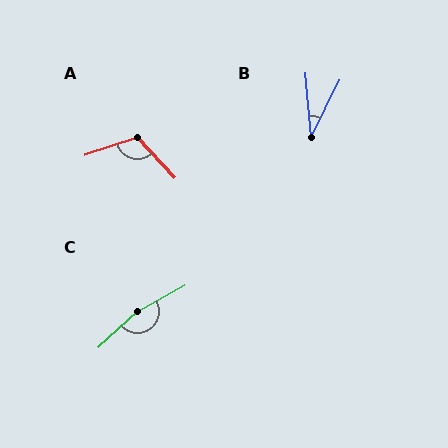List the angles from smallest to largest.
B (31°), A (114°), C (166°).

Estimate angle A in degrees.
Approximately 114 degrees.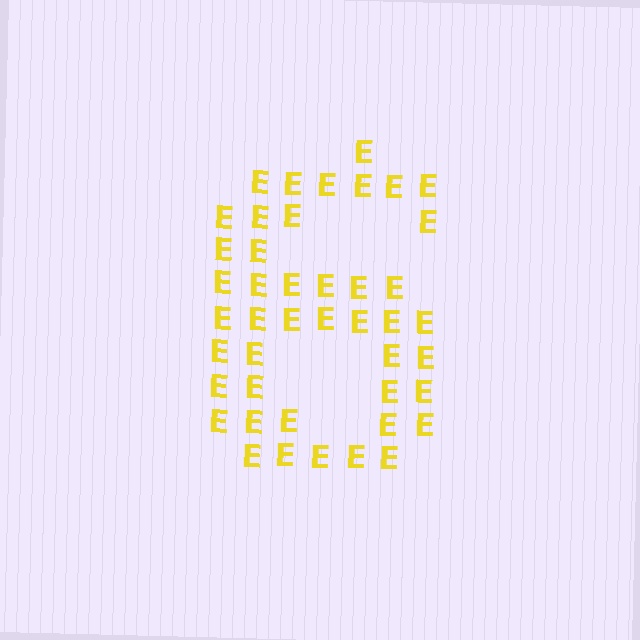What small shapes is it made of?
It is made of small letter E's.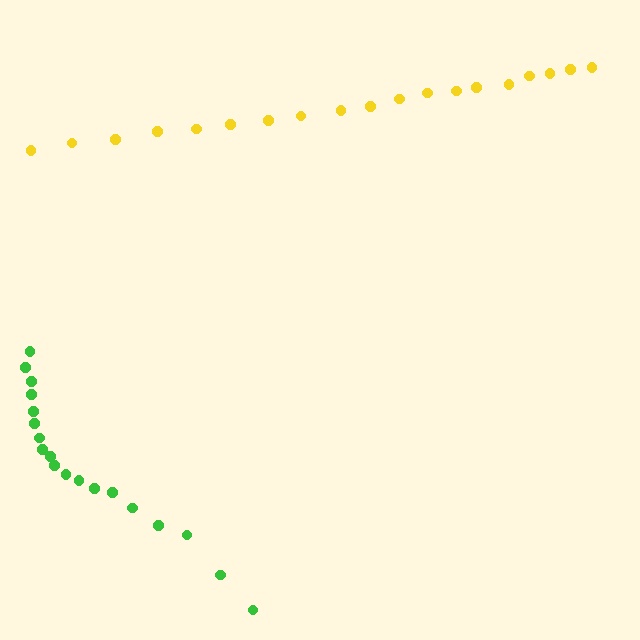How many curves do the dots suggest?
There are 2 distinct paths.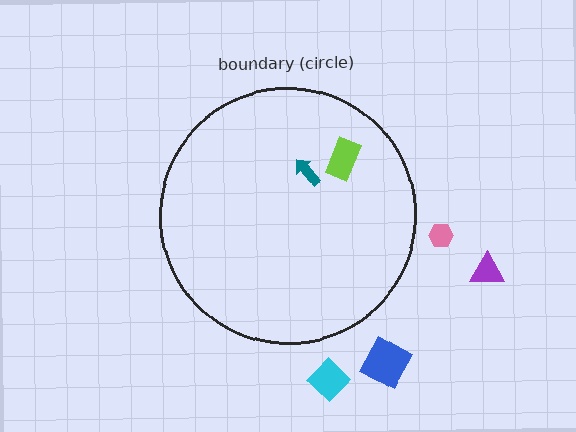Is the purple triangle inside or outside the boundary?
Outside.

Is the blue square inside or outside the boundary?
Outside.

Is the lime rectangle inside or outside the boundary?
Inside.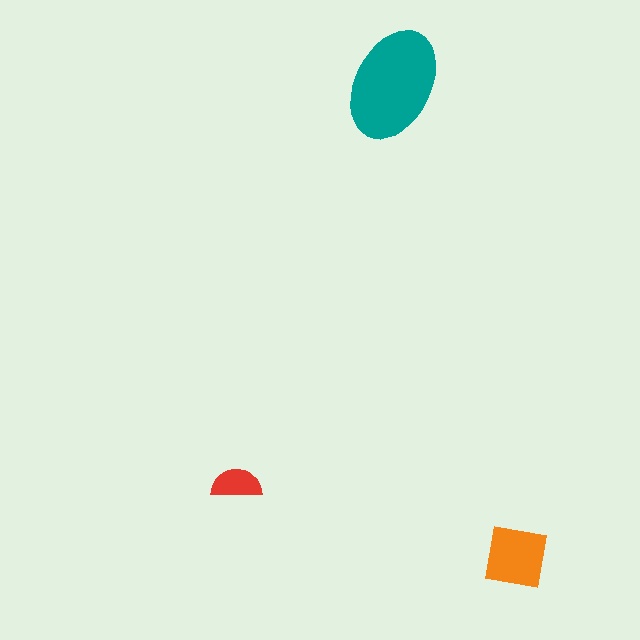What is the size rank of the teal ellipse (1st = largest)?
1st.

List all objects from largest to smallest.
The teal ellipse, the orange square, the red semicircle.